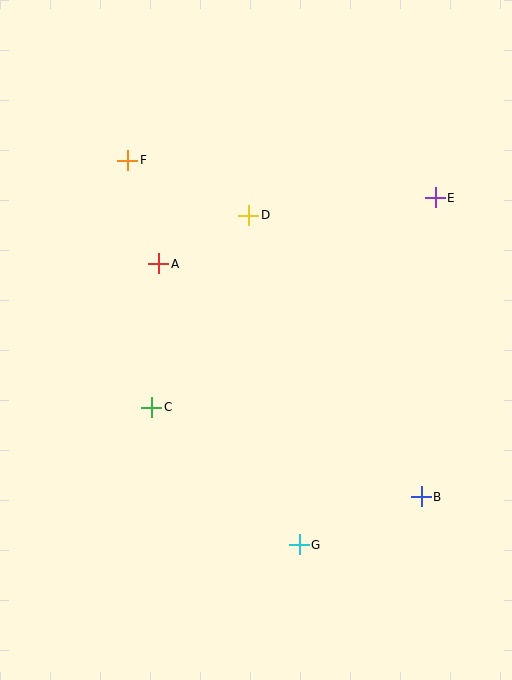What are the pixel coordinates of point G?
Point G is at (299, 545).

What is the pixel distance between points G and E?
The distance between G and E is 373 pixels.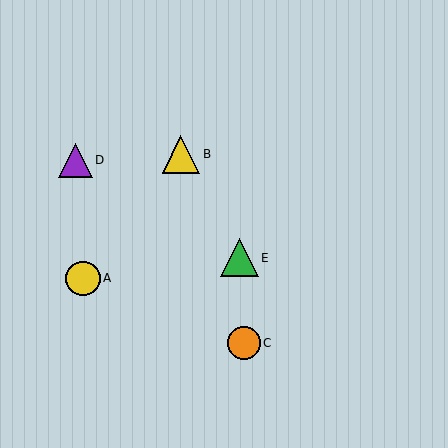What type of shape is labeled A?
Shape A is a yellow circle.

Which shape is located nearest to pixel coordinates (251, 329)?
The orange circle (labeled C) at (244, 343) is nearest to that location.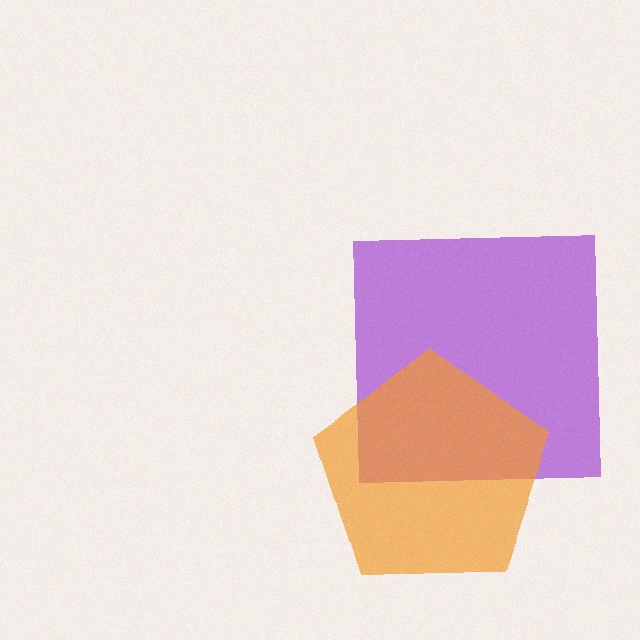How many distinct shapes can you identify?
There are 2 distinct shapes: a purple square, an orange pentagon.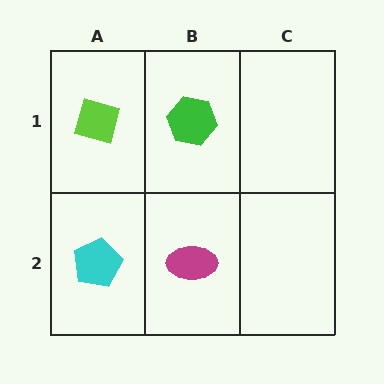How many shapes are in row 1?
2 shapes.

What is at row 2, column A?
A cyan pentagon.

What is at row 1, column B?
A green hexagon.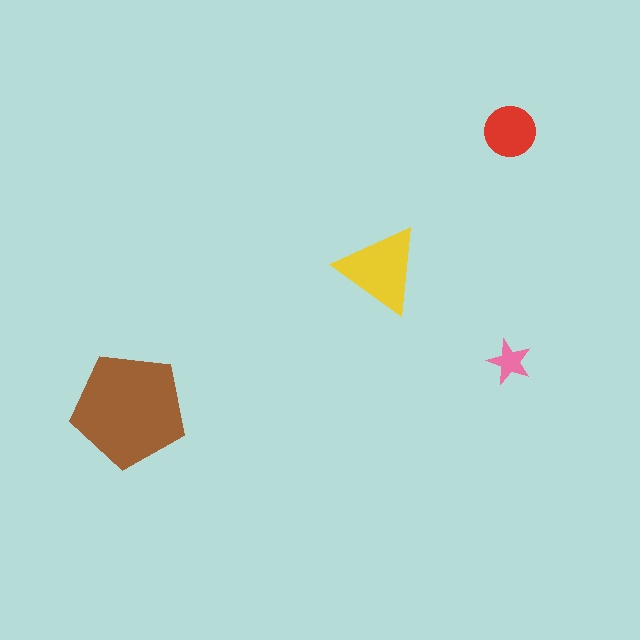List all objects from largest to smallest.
The brown pentagon, the yellow triangle, the red circle, the pink star.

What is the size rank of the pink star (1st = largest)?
4th.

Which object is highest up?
The red circle is topmost.